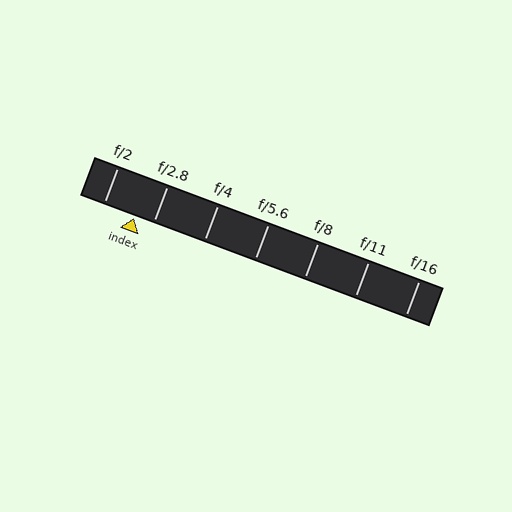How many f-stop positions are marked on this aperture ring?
There are 7 f-stop positions marked.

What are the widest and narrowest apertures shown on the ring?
The widest aperture shown is f/2 and the narrowest is f/16.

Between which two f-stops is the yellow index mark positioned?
The index mark is between f/2 and f/2.8.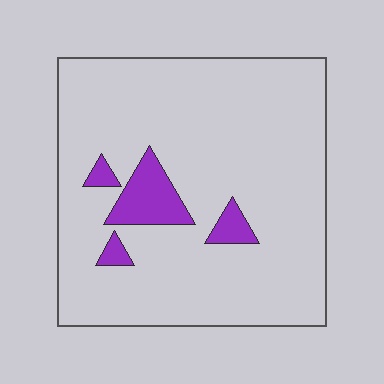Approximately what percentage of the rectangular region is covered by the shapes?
Approximately 10%.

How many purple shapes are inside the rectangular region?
4.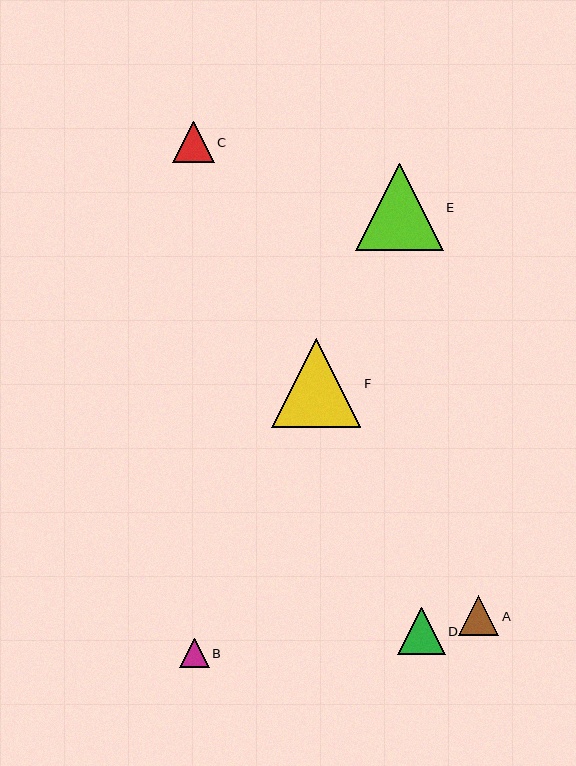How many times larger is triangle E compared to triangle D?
Triangle E is approximately 1.8 times the size of triangle D.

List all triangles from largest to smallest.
From largest to smallest: F, E, D, C, A, B.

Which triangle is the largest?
Triangle F is the largest with a size of approximately 89 pixels.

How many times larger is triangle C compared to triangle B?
Triangle C is approximately 1.4 times the size of triangle B.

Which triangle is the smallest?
Triangle B is the smallest with a size of approximately 29 pixels.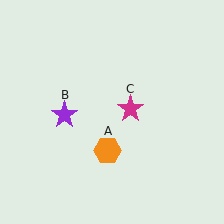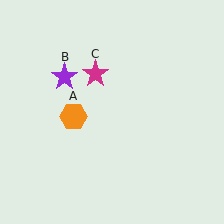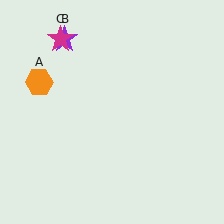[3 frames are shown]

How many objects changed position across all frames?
3 objects changed position: orange hexagon (object A), purple star (object B), magenta star (object C).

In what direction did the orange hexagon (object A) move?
The orange hexagon (object A) moved up and to the left.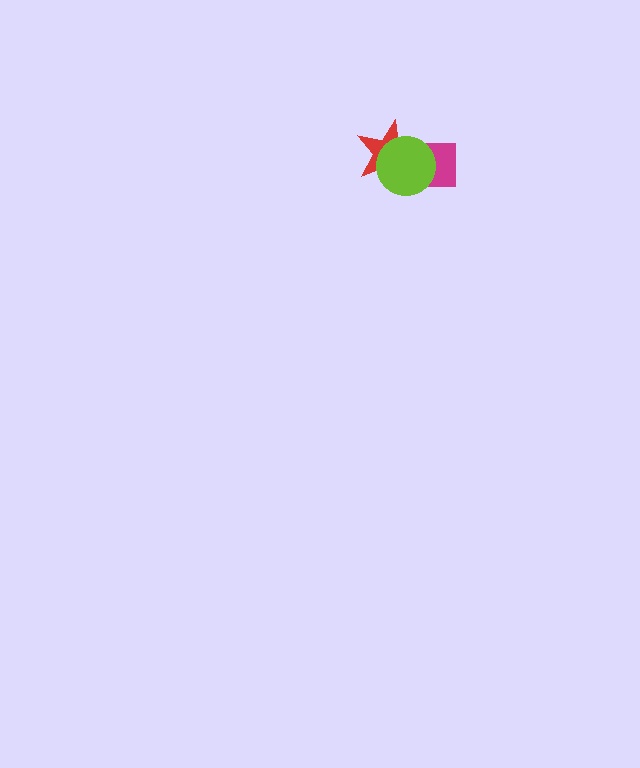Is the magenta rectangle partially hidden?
Yes, it is partially covered by another shape.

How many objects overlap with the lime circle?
2 objects overlap with the lime circle.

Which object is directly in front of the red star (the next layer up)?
The magenta rectangle is directly in front of the red star.